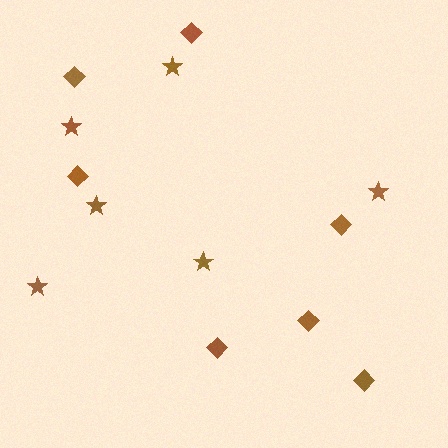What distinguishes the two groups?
There are 2 groups: one group of stars (6) and one group of diamonds (7).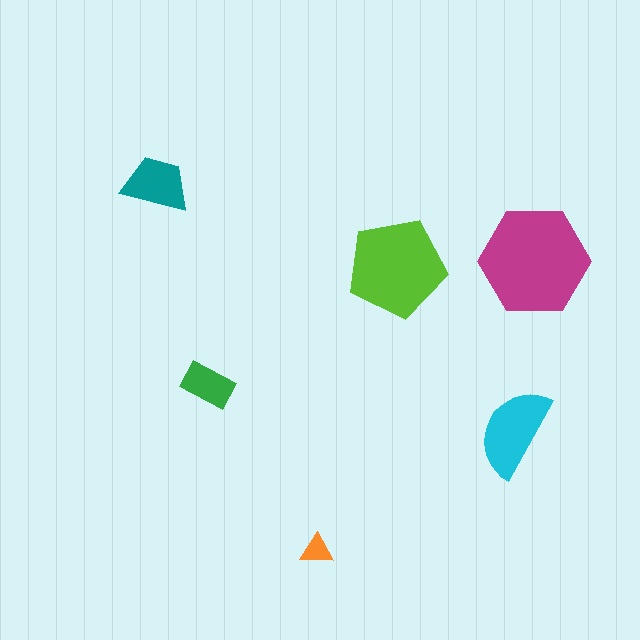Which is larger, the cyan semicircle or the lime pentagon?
The lime pentagon.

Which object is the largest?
The magenta hexagon.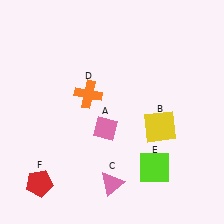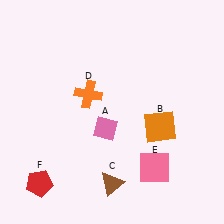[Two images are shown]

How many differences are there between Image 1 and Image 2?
There are 3 differences between the two images.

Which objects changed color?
B changed from yellow to orange. C changed from pink to brown. E changed from lime to pink.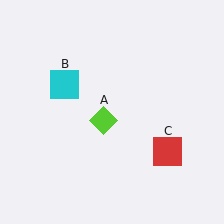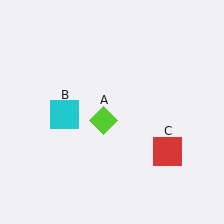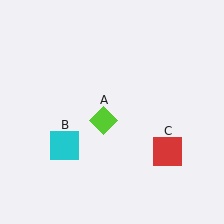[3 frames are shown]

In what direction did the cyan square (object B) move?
The cyan square (object B) moved down.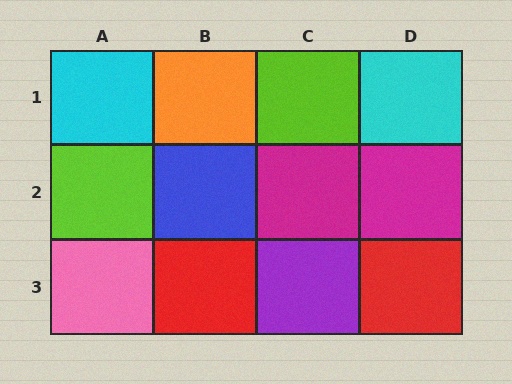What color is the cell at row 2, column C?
Magenta.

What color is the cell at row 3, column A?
Pink.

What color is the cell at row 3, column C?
Purple.